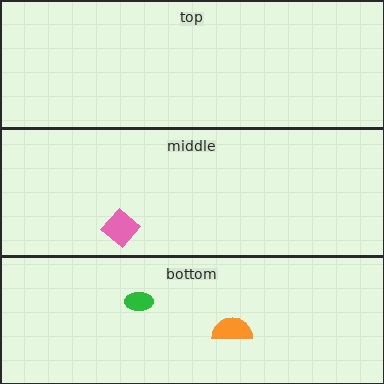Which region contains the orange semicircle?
The bottom region.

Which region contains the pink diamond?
The middle region.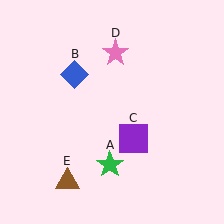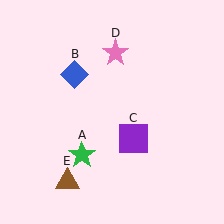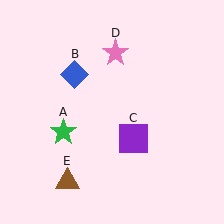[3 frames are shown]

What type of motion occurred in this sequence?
The green star (object A) rotated clockwise around the center of the scene.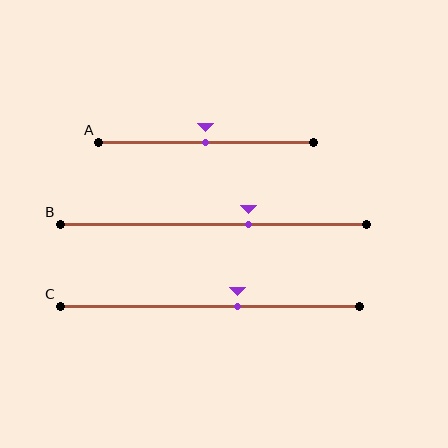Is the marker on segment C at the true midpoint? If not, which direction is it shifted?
No, the marker on segment C is shifted to the right by about 9% of the segment length.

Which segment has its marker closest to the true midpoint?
Segment A has its marker closest to the true midpoint.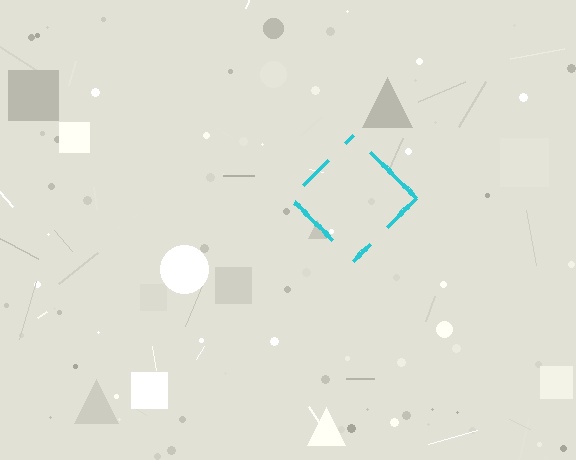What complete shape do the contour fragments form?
The contour fragments form a diamond.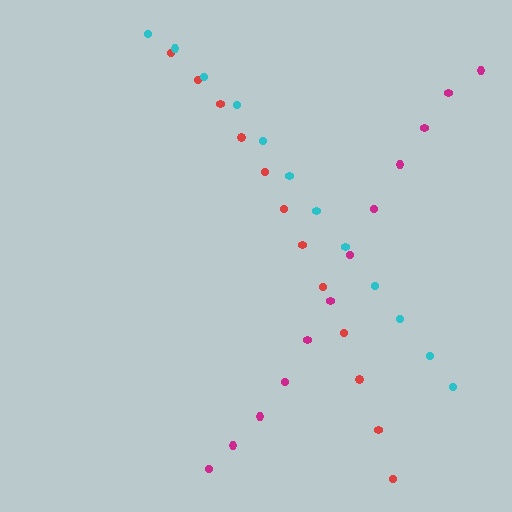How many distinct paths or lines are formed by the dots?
There are 3 distinct paths.